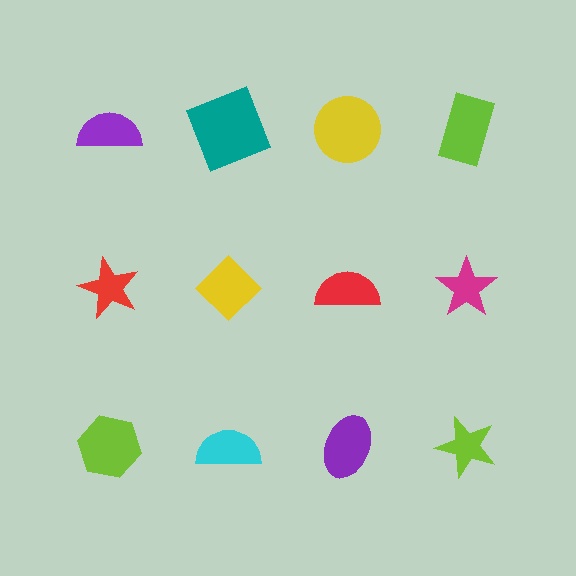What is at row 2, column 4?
A magenta star.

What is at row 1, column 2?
A teal square.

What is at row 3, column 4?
A lime star.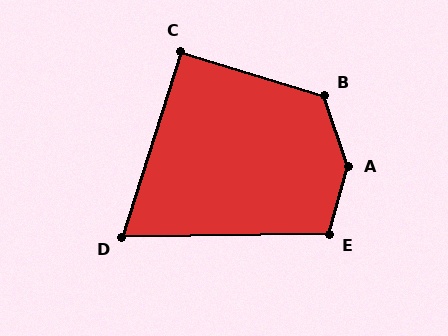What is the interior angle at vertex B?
Approximately 125 degrees (obtuse).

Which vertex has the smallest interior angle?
D, at approximately 71 degrees.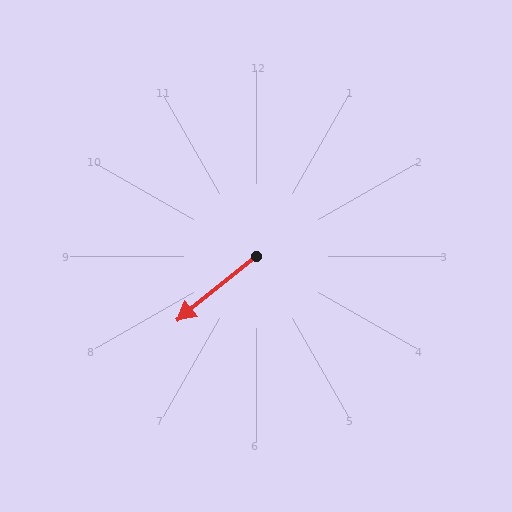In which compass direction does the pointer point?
Southwest.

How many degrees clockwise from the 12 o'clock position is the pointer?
Approximately 231 degrees.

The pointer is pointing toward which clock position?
Roughly 8 o'clock.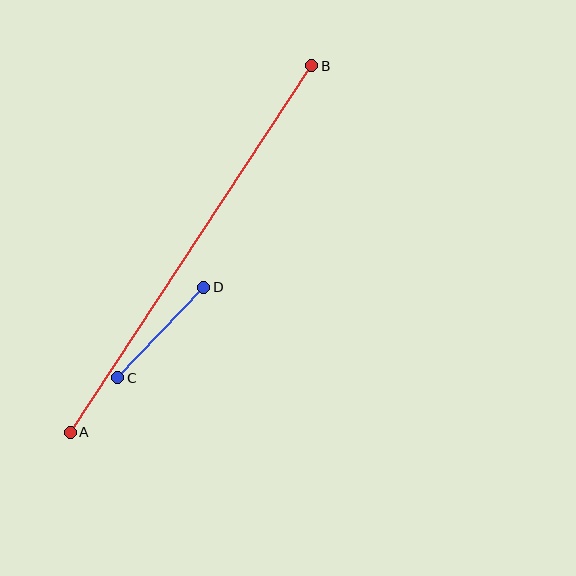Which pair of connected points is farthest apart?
Points A and B are farthest apart.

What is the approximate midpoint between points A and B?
The midpoint is at approximately (191, 249) pixels.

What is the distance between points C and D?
The distance is approximately 125 pixels.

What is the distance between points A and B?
The distance is approximately 439 pixels.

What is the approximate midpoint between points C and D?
The midpoint is at approximately (161, 332) pixels.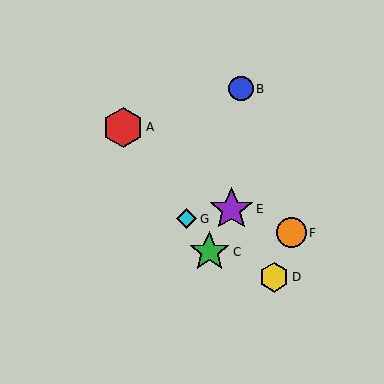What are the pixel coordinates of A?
Object A is at (123, 127).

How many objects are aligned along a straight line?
3 objects (A, C, G) are aligned along a straight line.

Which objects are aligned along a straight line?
Objects A, C, G are aligned along a straight line.